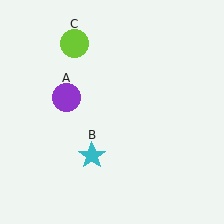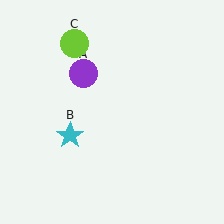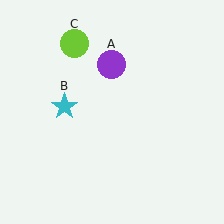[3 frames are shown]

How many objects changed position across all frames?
2 objects changed position: purple circle (object A), cyan star (object B).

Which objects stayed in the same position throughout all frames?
Lime circle (object C) remained stationary.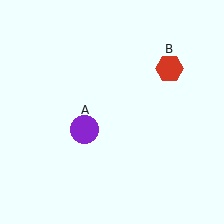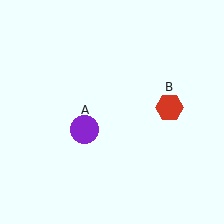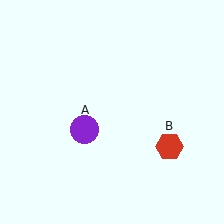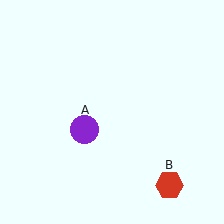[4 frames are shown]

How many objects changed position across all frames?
1 object changed position: red hexagon (object B).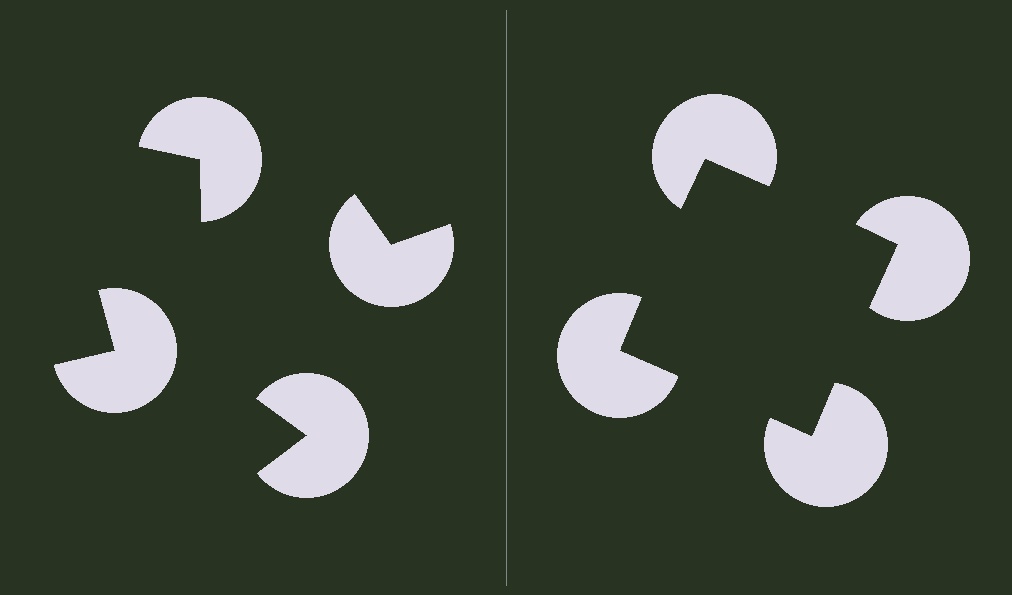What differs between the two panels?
The pac-man discs are positioned identically on both sides; only the wedge orientations differ. On the right they align to a square; on the left they are misaligned.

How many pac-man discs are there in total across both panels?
8 — 4 on each side.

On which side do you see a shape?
An illusory square appears on the right side. On the left side the wedge cuts are rotated, so no coherent shape forms.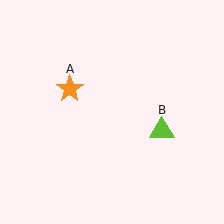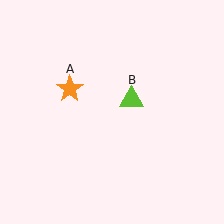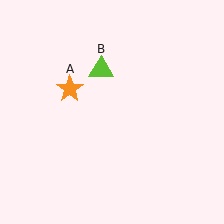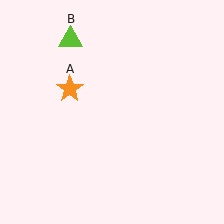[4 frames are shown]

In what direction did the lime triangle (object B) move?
The lime triangle (object B) moved up and to the left.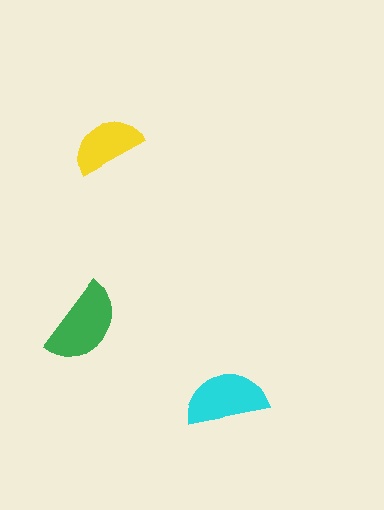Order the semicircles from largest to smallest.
the green one, the cyan one, the yellow one.